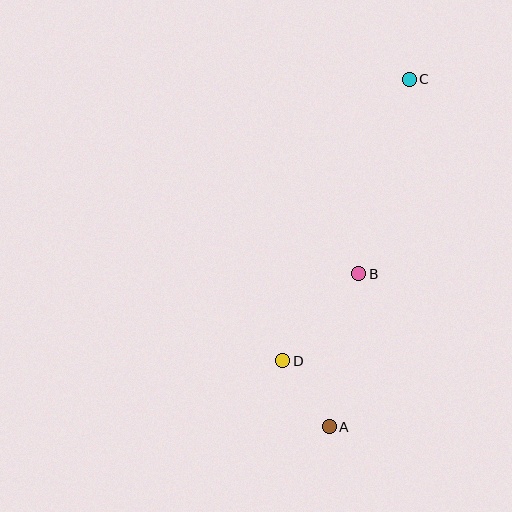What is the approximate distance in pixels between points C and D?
The distance between C and D is approximately 308 pixels.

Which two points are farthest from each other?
Points A and C are farthest from each other.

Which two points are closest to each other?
Points A and D are closest to each other.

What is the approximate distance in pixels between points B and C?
The distance between B and C is approximately 201 pixels.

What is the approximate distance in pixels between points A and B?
The distance between A and B is approximately 156 pixels.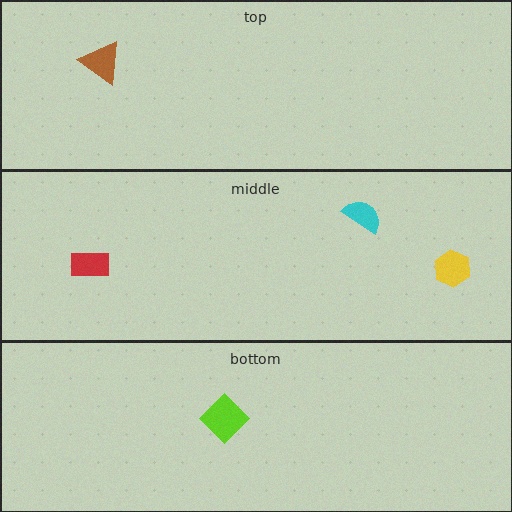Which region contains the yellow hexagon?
The middle region.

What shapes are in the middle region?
The cyan semicircle, the red rectangle, the yellow hexagon.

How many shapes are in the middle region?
3.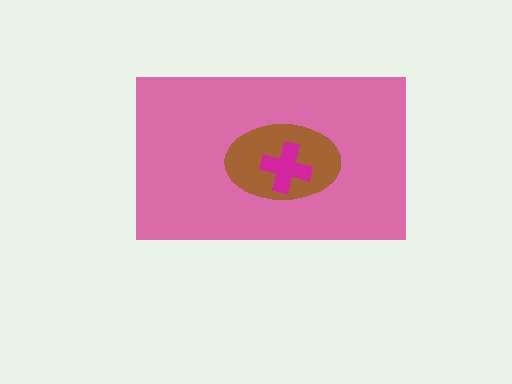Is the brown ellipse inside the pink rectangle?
Yes.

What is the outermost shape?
The pink rectangle.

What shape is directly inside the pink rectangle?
The brown ellipse.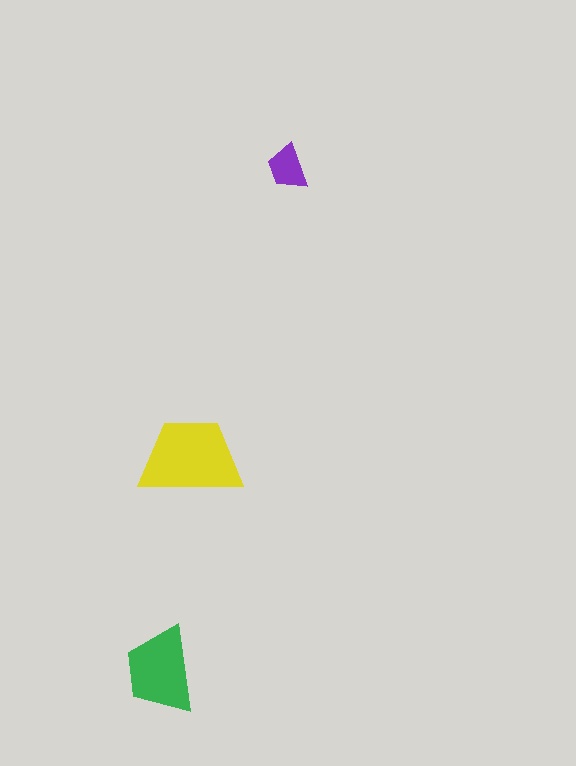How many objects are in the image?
There are 3 objects in the image.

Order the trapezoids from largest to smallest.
the yellow one, the green one, the purple one.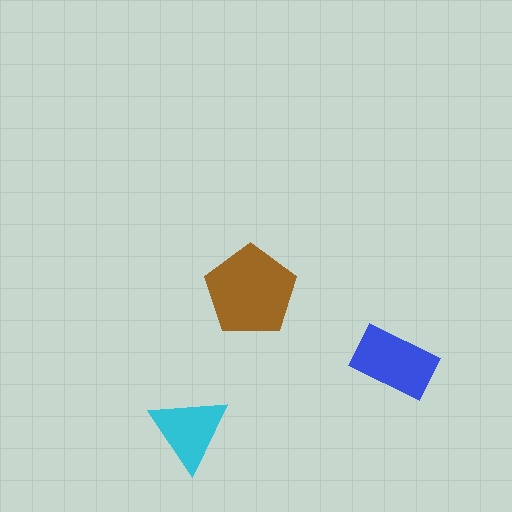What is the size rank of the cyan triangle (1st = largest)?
3rd.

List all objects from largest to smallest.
The brown pentagon, the blue rectangle, the cyan triangle.